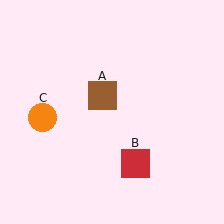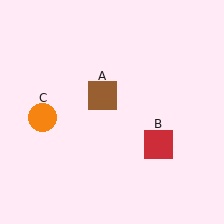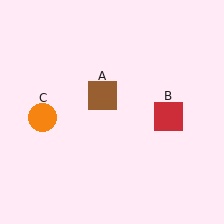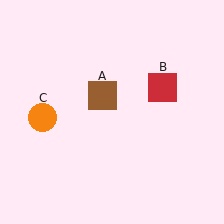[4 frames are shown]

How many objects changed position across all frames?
1 object changed position: red square (object B).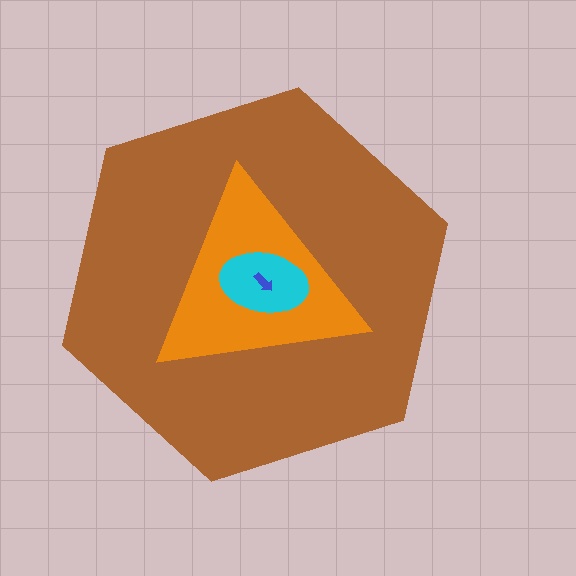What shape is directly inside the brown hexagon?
The orange triangle.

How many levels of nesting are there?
4.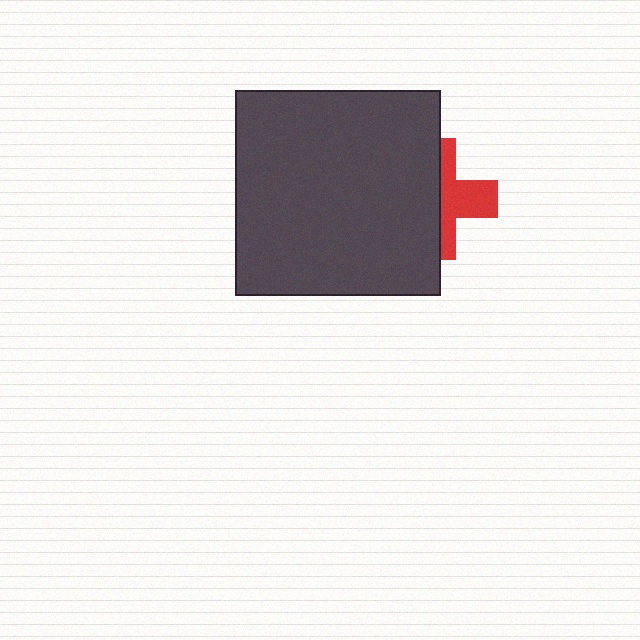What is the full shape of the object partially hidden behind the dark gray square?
The partially hidden object is a red cross.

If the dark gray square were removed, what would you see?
You would see the complete red cross.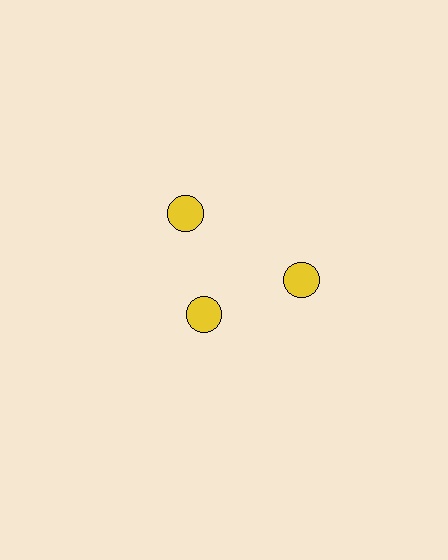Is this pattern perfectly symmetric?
No. The 3 yellow circles are arranged in a ring, but one element near the 7 o'clock position is pulled inward toward the center, breaking the 3-fold rotational symmetry.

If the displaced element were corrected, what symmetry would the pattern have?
It would have 3-fold rotational symmetry — the pattern would map onto itself every 120 degrees.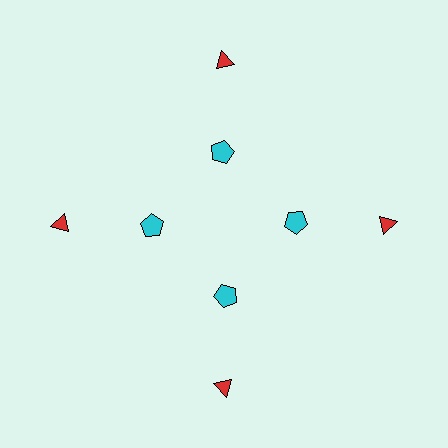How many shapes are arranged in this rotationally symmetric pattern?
There are 8 shapes, arranged in 4 groups of 2.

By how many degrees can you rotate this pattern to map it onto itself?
The pattern maps onto itself every 90 degrees of rotation.